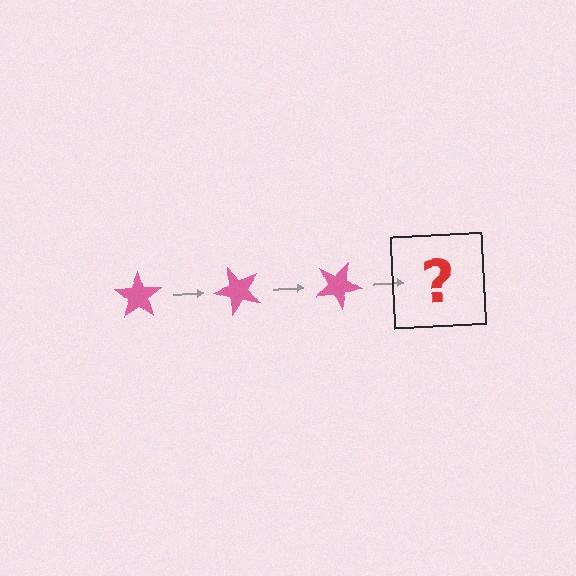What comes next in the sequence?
The next element should be a pink star rotated 150 degrees.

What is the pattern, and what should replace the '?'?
The pattern is that the star rotates 50 degrees each step. The '?' should be a pink star rotated 150 degrees.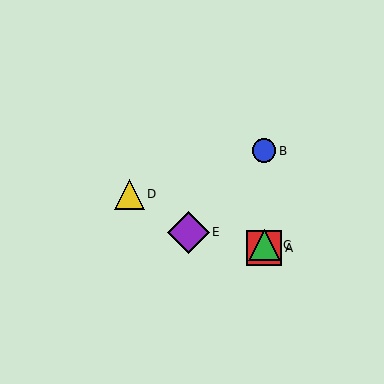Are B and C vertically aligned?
Yes, both are at x≈264.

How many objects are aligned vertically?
3 objects (A, B, C) are aligned vertically.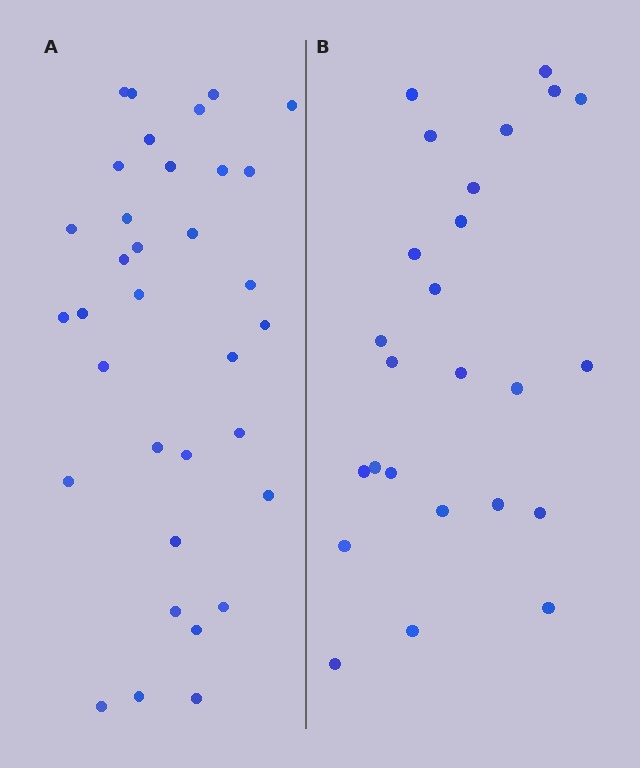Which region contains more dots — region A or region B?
Region A (the left region) has more dots.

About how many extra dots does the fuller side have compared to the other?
Region A has roughly 8 or so more dots than region B.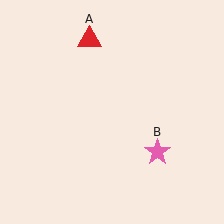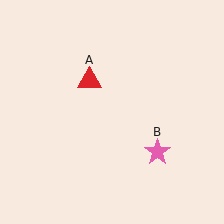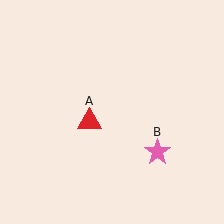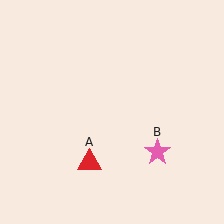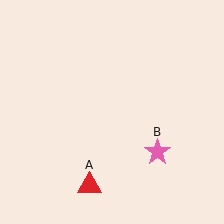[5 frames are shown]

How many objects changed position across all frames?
1 object changed position: red triangle (object A).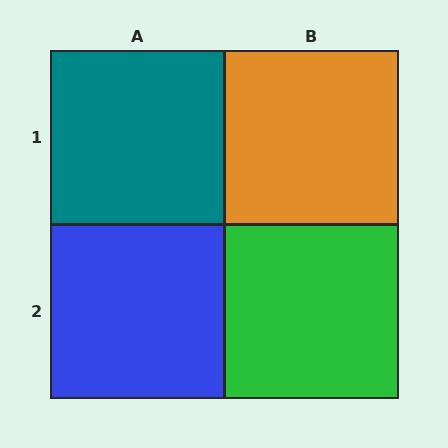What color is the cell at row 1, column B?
Orange.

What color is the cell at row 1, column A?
Teal.